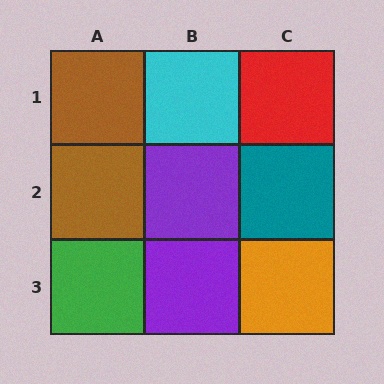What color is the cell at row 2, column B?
Purple.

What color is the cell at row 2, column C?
Teal.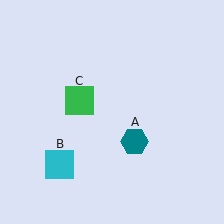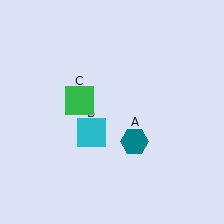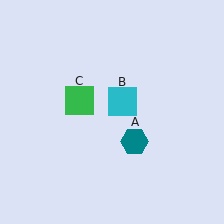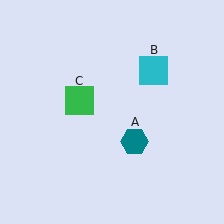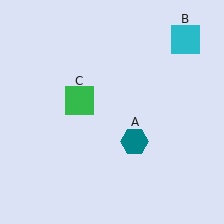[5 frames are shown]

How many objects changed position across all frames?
1 object changed position: cyan square (object B).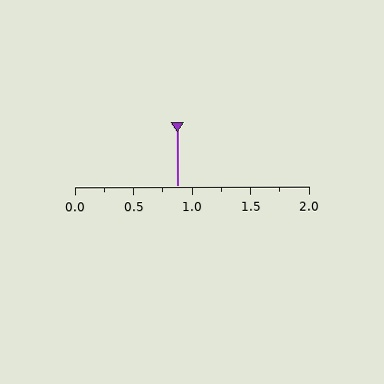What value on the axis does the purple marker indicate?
The marker indicates approximately 0.88.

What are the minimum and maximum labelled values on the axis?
The axis runs from 0.0 to 2.0.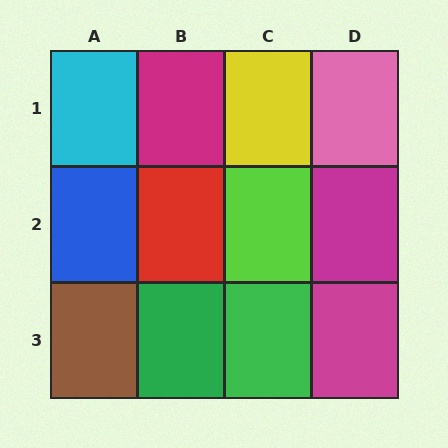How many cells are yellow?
1 cell is yellow.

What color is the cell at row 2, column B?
Red.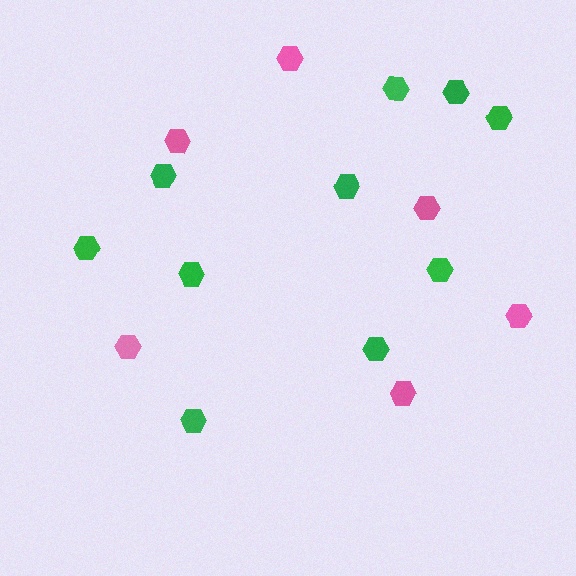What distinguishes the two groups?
There are 2 groups: one group of green hexagons (10) and one group of pink hexagons (6).